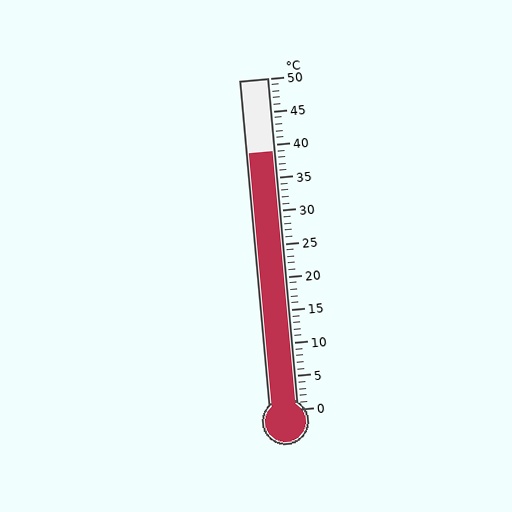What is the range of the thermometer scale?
The thermometer scale ranges from 0°C to 50°C.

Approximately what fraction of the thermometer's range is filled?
The thermometer is filled to approximately 80% of its range.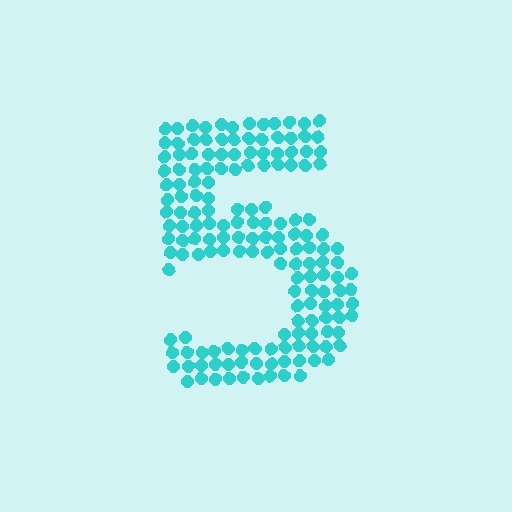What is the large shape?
The large shape is the digit 5.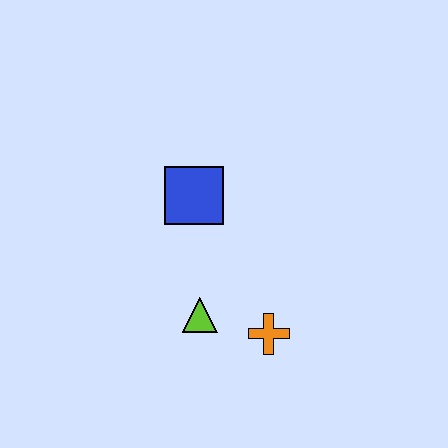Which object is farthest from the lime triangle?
The blue square is farthest from the lime triangle.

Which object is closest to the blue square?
The lime triangle is closest to the blue square.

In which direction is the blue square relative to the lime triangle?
The blue square is above the lime triangle.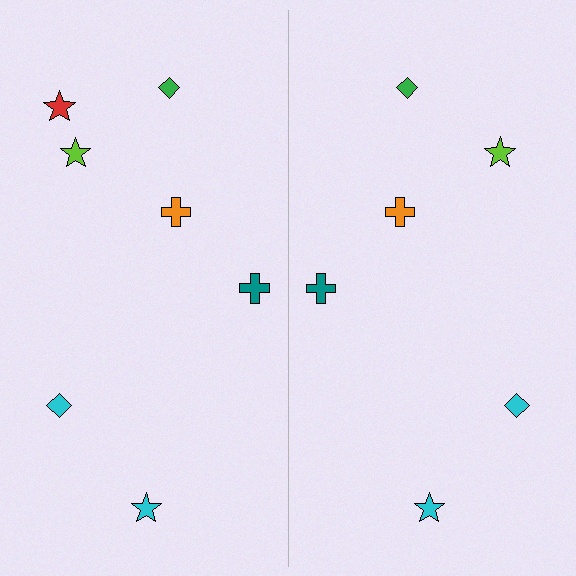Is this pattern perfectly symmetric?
No, the pattern is not perfectly symmetric. A red star is missing from the right side.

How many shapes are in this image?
There are 13 shapes in this image.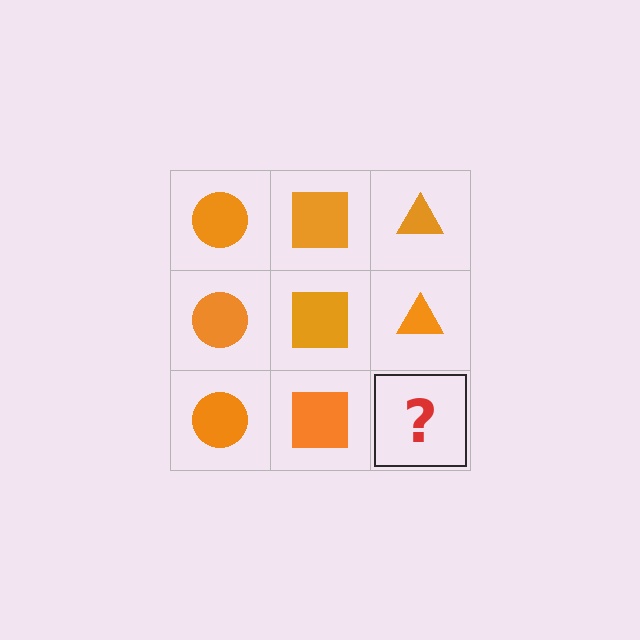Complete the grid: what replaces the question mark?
The question mark should be replaced with an orange triangle.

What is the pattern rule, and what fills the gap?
The rule is that each column has a consistent shape. The gap should be filled with an orange triangle.